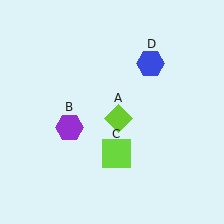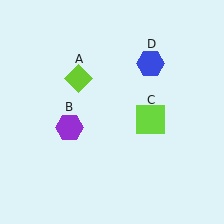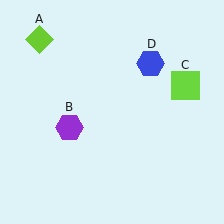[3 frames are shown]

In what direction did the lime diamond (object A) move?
The lime diamond (object A) moved up and to the left.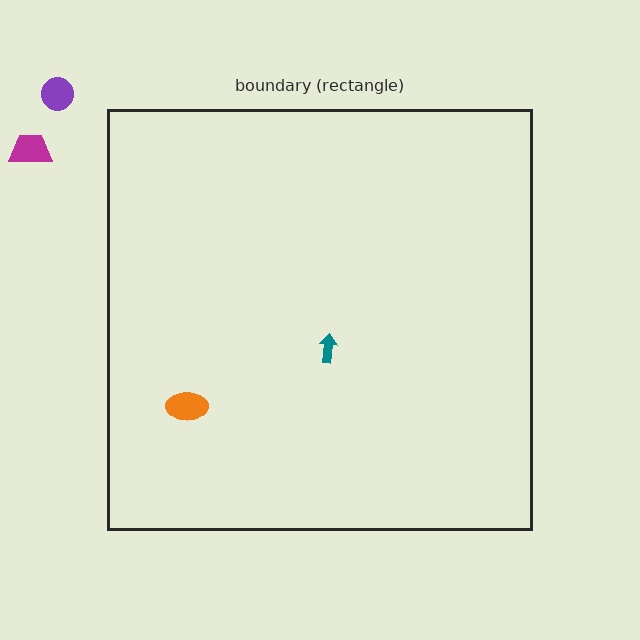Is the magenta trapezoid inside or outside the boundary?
Outside.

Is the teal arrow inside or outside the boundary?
Inside.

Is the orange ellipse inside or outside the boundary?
Inside.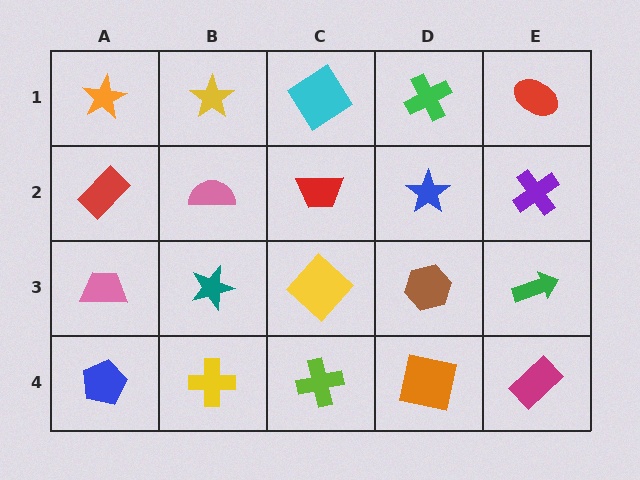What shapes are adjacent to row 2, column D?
A green cross (row 1, column D), a brown hexagon (row 3, column D), a red trapezoid (row 2, column C), a purple cross (row 2, column E).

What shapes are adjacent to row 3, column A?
A red rectangle (row 2, column A), a blue pentagon (row 4, column A), a teal star (row 3, column B).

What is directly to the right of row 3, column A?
A teal star.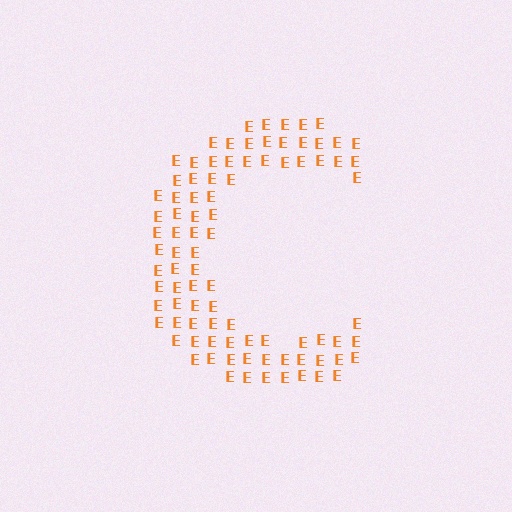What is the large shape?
The large shape is the letter C.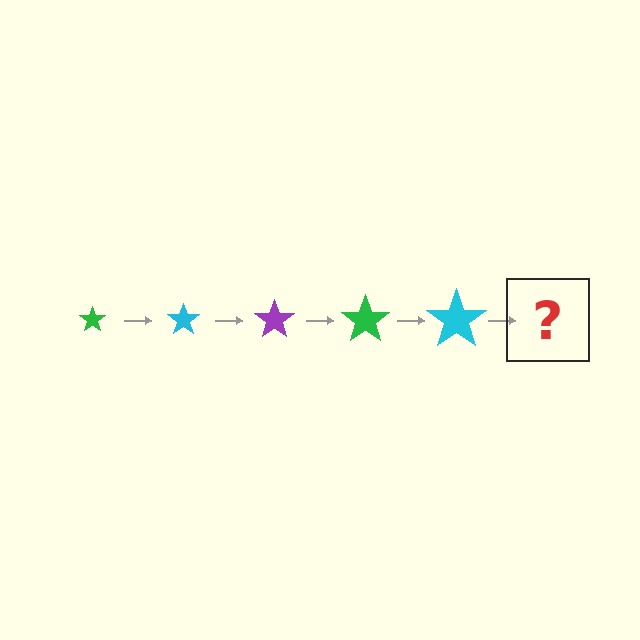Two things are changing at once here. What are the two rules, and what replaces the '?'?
The two rules are that the star grows larger each step and the color cycles through green, cyan, and purple. The '?' should be a purple star, larger than the previous one.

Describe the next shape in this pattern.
It should be a purple star, larger than the previous one.